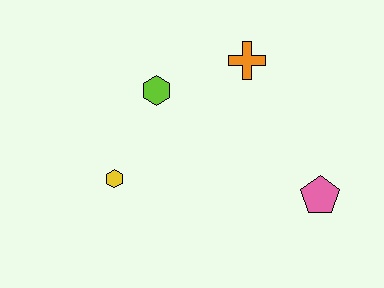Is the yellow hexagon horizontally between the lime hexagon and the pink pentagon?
No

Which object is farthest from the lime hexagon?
The pink pentagon is farthest from the lime hexagon.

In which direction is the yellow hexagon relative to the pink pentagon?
The yellow hexagon is to the left of the pink pentagon.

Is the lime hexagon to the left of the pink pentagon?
Yes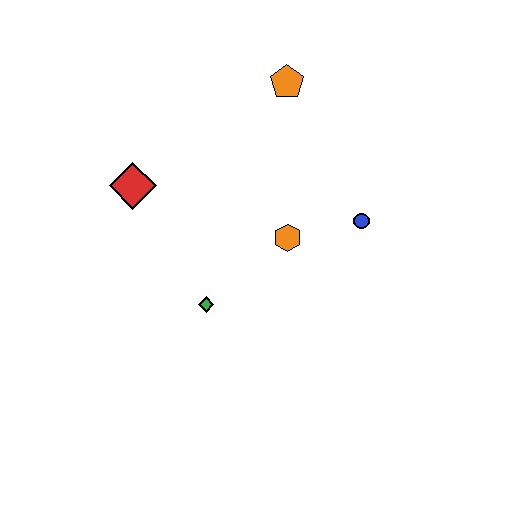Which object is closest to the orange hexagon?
The blue circle is closest to the orange hexagon.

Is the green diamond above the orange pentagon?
No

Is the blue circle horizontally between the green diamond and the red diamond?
No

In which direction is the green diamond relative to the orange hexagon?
The green diamond is to the left of the orange hexagon.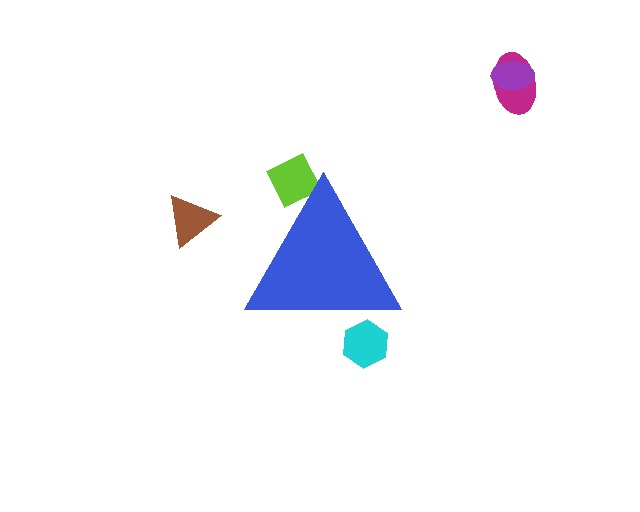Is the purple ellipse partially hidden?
No, the purple ellipse is fully visible.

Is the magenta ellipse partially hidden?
No, the magenta ellipse is fully visible.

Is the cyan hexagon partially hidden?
Yes, the cyan hexagon is partially hidden behind the blue triangle.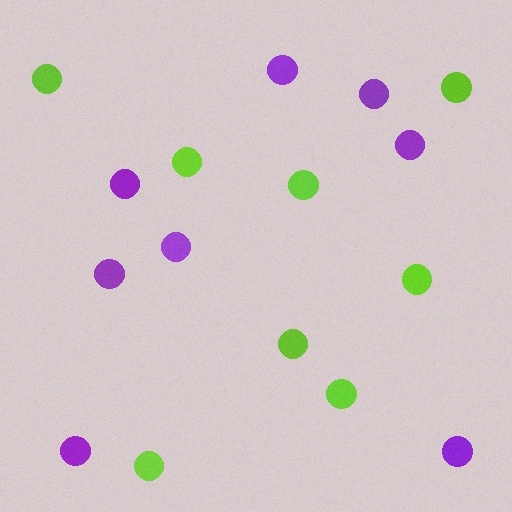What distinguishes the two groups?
There are 2 groups: one group of lime circles (8) and one group of purple circles (8).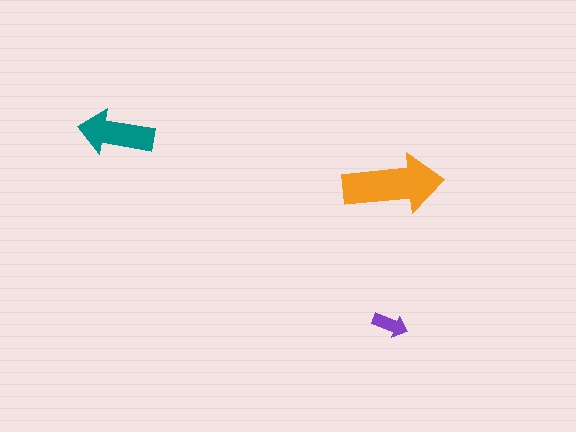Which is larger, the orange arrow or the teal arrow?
The orange one.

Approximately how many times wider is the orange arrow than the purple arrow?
About 3 times wider.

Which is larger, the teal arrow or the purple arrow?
The teal one.